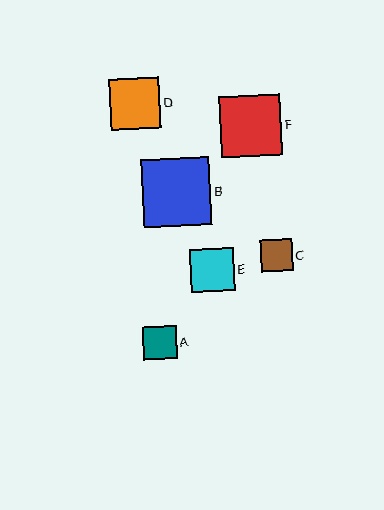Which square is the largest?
Square B is the largest with a size of approximately 68 pixels.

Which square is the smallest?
Square C is the smallest with a size of approximately 32 pixels.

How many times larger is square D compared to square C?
Square D is approximately 1.6 times the size of square C.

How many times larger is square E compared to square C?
Square E is approximately 1.4 times the size of square C.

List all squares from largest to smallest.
From largest to smallest: B, F, D, E, A, C.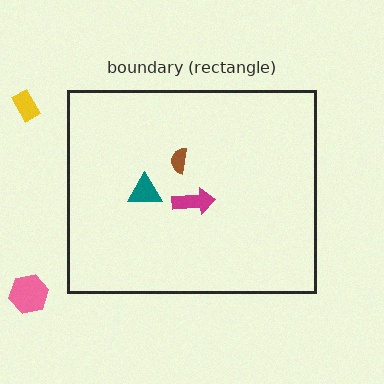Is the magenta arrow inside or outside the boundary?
Inside.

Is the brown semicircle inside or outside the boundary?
Inside.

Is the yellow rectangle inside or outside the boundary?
Outside.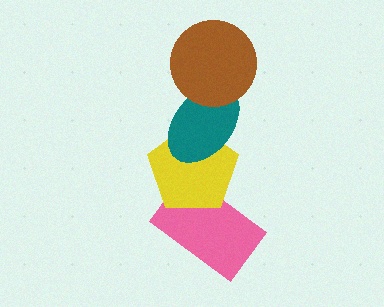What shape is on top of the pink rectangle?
The yellow pentagon is on top of the pink rectangle.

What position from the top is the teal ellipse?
The teal ellipse is 2nd from the top.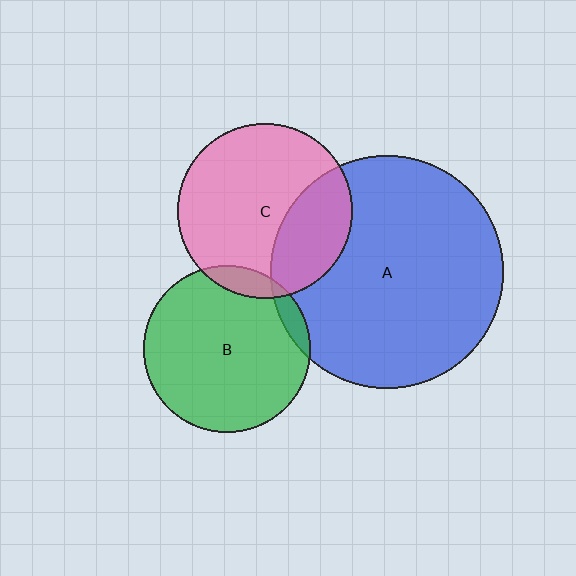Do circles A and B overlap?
Yes.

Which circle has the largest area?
Circle A (blue).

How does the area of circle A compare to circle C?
Approximately 1.8 times.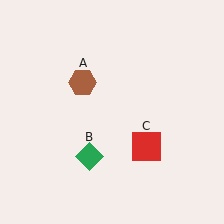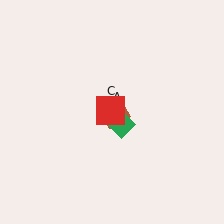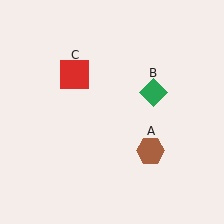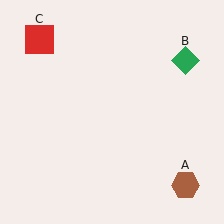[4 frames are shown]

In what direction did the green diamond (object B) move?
The green diamond (object B) moved up and to the right.